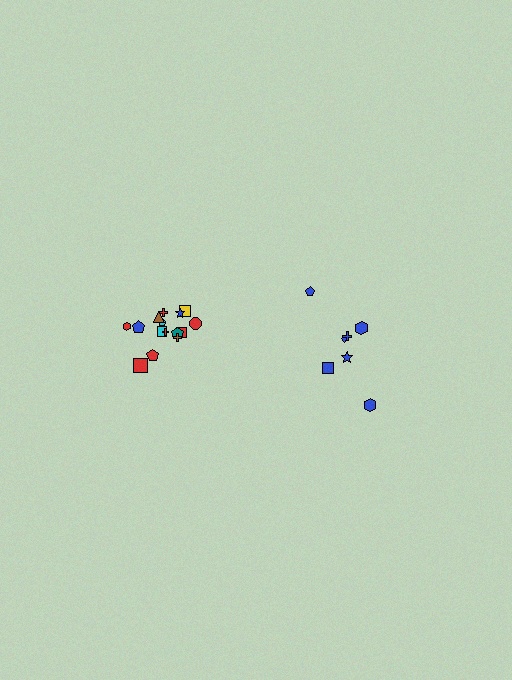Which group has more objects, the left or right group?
The left group.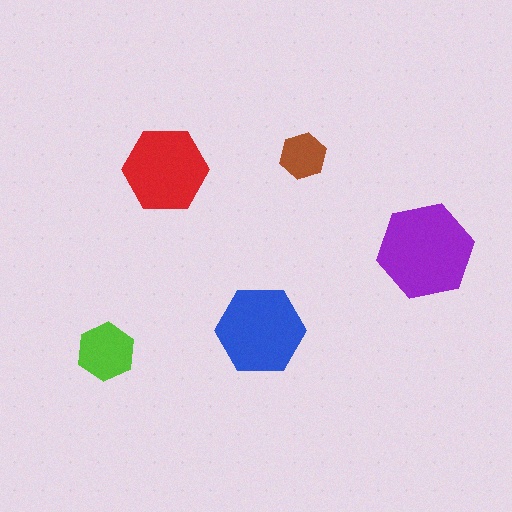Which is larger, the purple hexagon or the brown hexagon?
The purple one.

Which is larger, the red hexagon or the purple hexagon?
The purple one.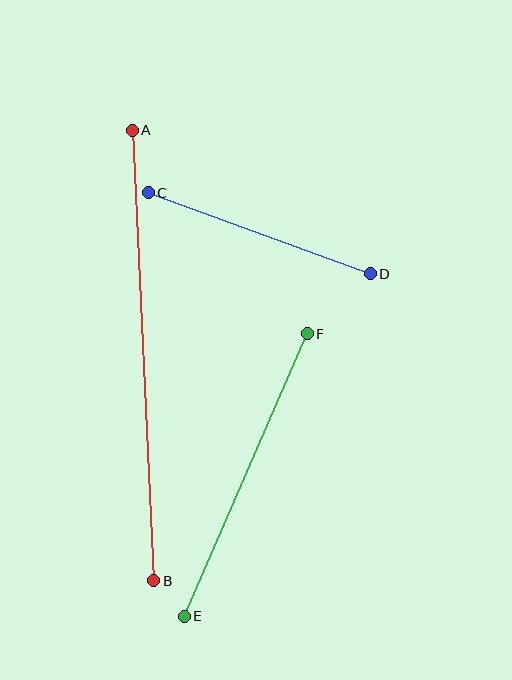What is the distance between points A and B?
The distance is approximately 451 pixels.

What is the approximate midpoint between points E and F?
The midpoint is at approximately (246, 475) pixels.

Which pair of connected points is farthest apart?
Points A and B are farthest apart.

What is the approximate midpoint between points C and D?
The midpoint is at approximately (259, 233) pixels.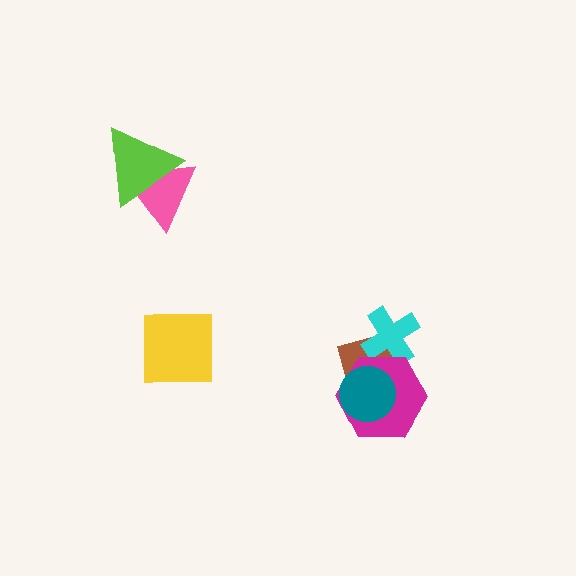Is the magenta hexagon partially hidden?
Yes, it is partially covered by another shape.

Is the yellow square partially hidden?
No, no other shape covers it.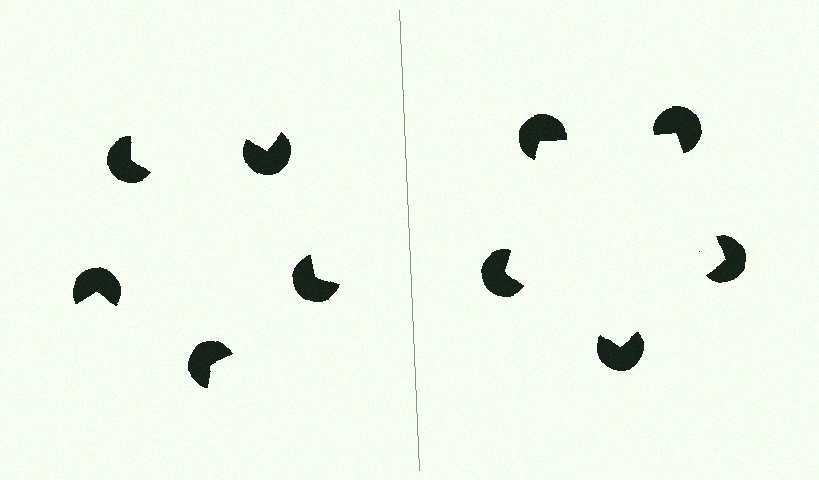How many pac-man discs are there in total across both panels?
10 — 5 on each side.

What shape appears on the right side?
An illusory pentagon.